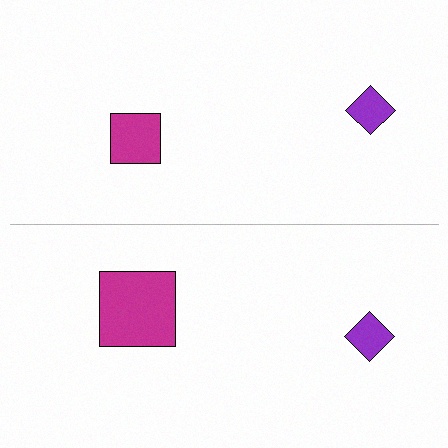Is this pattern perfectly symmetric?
No, the pattern is not perfectly symmetric. The magenta square on the bottom side has a different size than its mirror counterpart.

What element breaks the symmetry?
The magenta square on the bottom side has a different size than its mirror counterpart.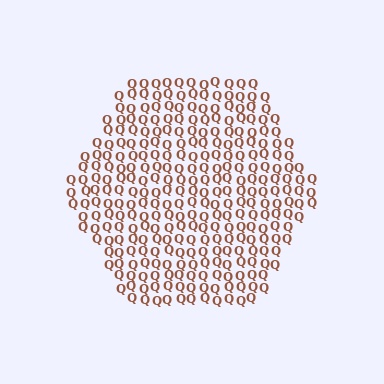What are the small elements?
The small elements are letter Q's.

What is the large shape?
The large shape is a hexagon.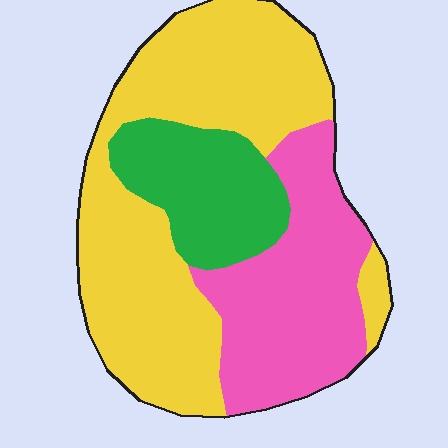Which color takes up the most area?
Yellow, at roughly 50%.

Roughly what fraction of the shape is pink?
Pink covers roughly 30% of the shape.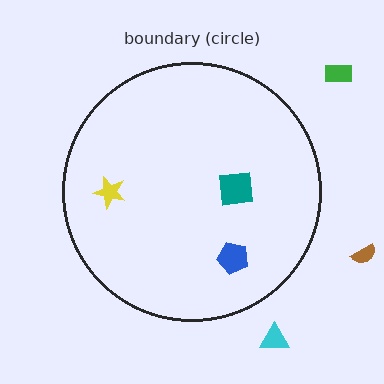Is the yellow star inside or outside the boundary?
Inside.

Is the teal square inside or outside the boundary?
Inside.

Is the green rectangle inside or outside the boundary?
Outside.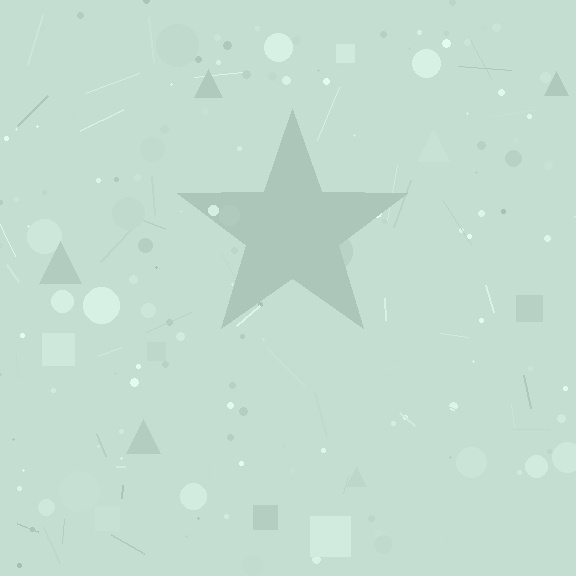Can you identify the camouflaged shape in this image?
The camouflaged shape is a star.